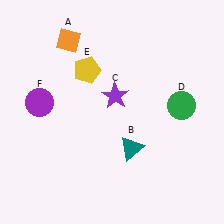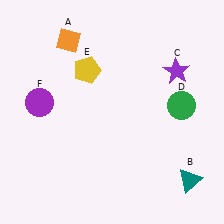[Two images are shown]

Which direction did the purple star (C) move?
The purple star (C) moved right.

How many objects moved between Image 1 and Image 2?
2 objects moved between the two images.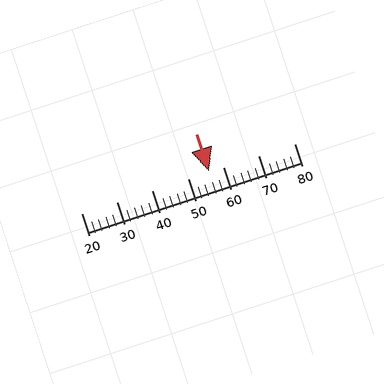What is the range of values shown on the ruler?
The ruler shows values from 20 to 80.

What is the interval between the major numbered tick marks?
The major tick marks are spaced 10 units apart.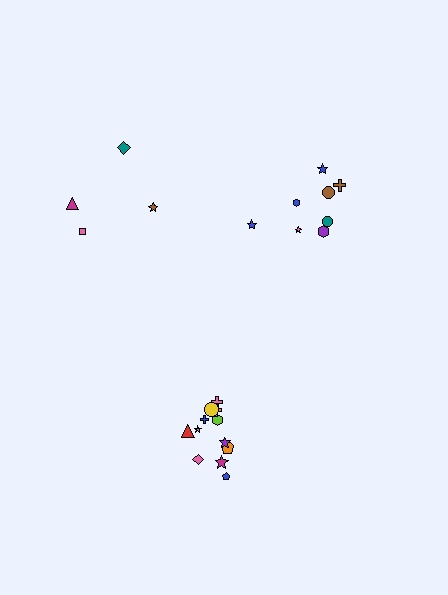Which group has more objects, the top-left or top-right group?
The top-right group.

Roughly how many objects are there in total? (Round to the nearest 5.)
Roughly 25 objects in total.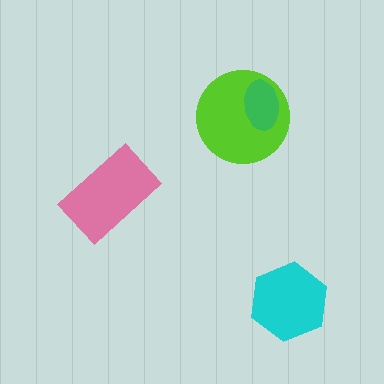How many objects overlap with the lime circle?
1 object overlaps with the lime circle.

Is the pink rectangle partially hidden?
No, no other shape covers it.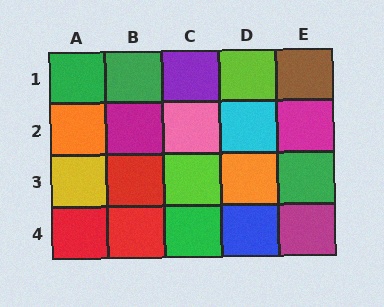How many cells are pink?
1 cell is pink.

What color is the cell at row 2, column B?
Magenta.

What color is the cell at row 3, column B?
Red.